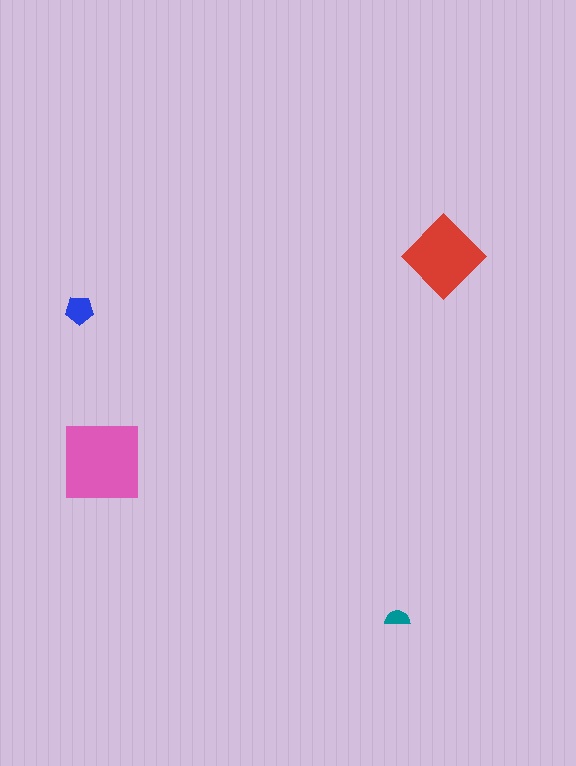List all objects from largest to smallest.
The pink square, the red diamond, the blue pentagon, the teal semicircle.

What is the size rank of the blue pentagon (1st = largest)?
3rd.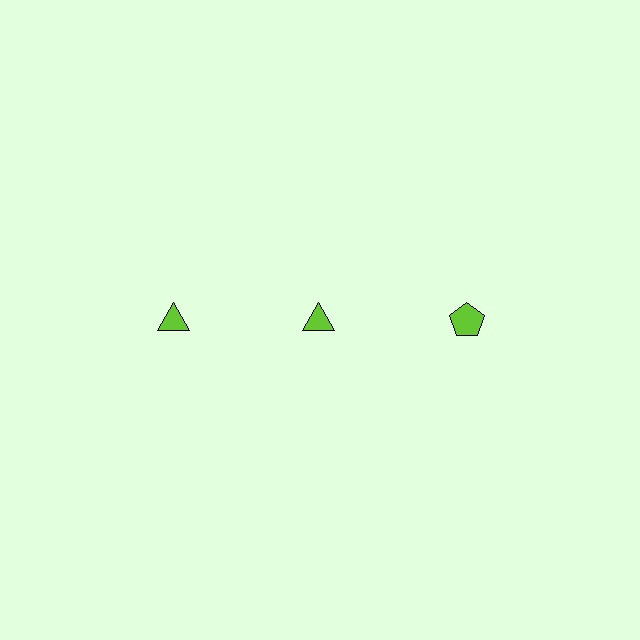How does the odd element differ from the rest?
It has a different shape: pentagon instead of triangle.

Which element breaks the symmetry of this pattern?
The lime pentagon in the top row, center column breaks the symmetry. All other shapes are lime triangles.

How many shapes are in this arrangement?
There are 3 shapes arranged in a grid pattern.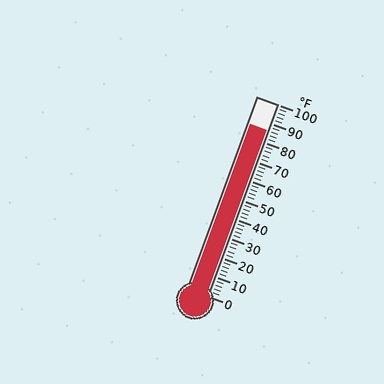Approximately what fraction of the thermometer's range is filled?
The thermometer is filled to approximately 85% of its range.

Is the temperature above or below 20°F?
The temperature is above 20°F.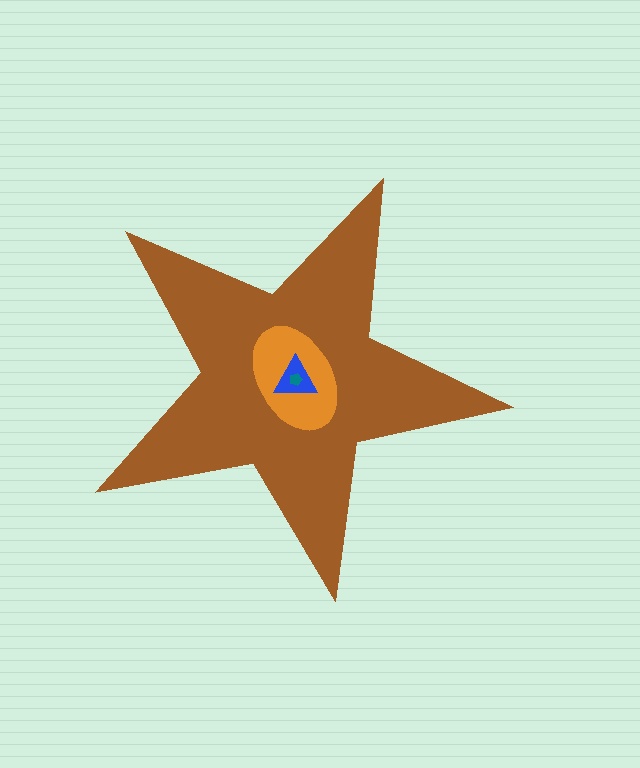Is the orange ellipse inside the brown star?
Yes.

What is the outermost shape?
The brown star.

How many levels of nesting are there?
4.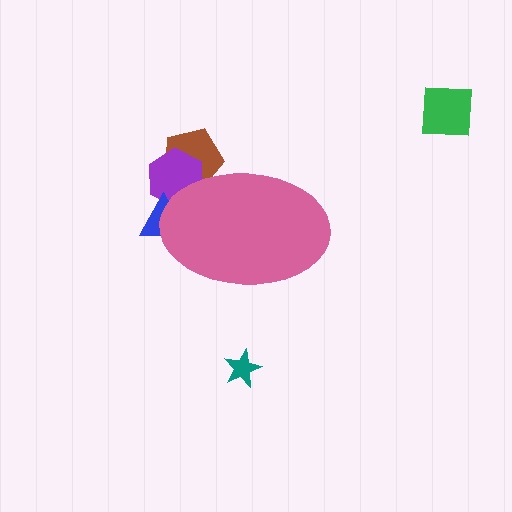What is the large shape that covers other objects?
A pink ellipse.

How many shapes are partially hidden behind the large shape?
3 shapes are partially hidden.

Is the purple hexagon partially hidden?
Yes, the purple hexagon is partially hidden behind the pink ellipse.